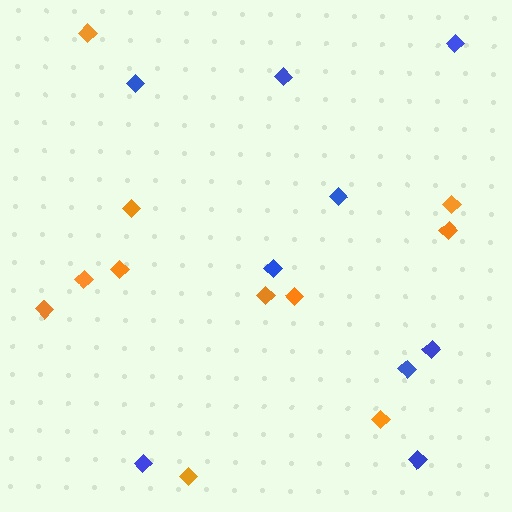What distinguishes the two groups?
There are 2 groups: one group of orange diamonds (11) and one group of blue diamonds (9).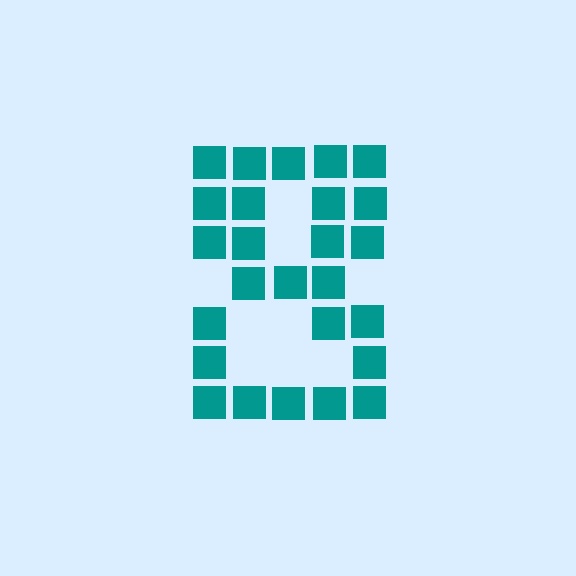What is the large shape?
The large shape is the digit 8.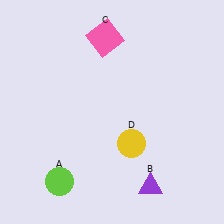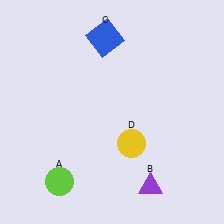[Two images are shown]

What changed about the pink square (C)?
In Image 1, C is pink. In Image 2, it changed to blue.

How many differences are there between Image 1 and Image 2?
There is 1 difference between the two images.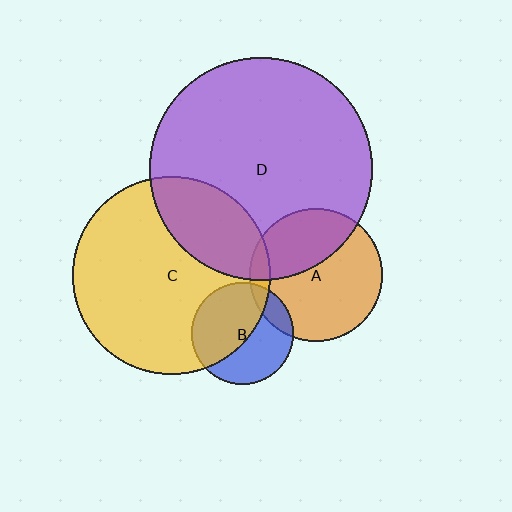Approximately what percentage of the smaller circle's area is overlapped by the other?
Approximately 55%.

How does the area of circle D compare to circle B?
Approximately 4.7 times.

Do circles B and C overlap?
Yes.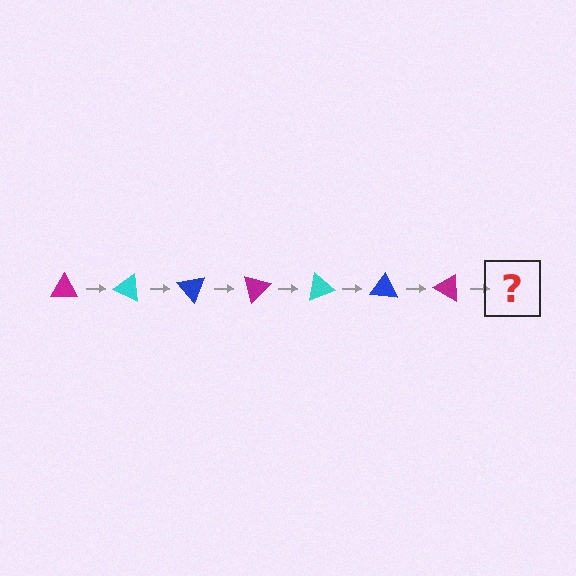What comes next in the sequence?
The next element should be a cyan triangle, rotated 175 degrees from the start.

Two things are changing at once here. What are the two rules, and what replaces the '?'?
The two rules are that it rotates 25 degrees each step and the color cycles through magenta, cyan, and blue. The '?' should be a cyan triangle, rotated 175 degrees from the start.